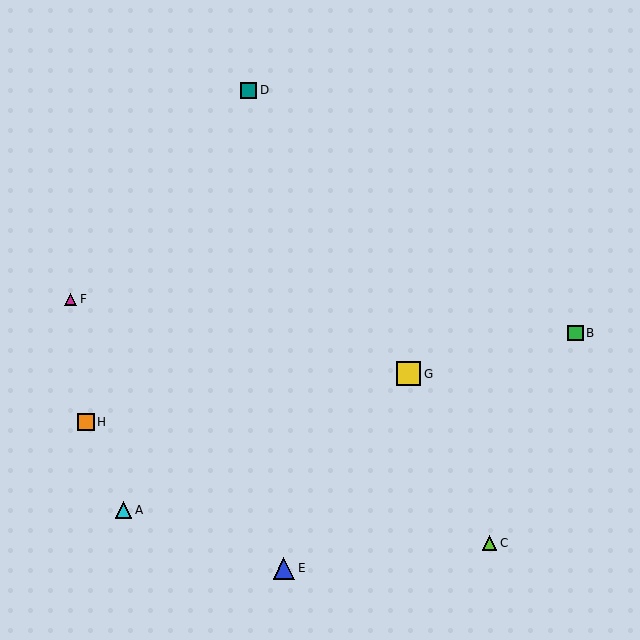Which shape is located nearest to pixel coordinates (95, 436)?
The orange square (labeled H) at (86, 422) is nearest to that location.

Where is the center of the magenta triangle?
The center of the magenta triangle is at (70, 299).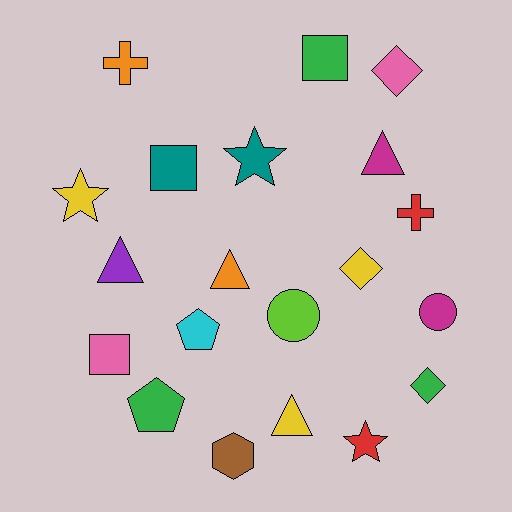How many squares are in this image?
There are 3 squares.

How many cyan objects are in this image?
There is 1 cyan object.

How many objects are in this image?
There are 20 objects.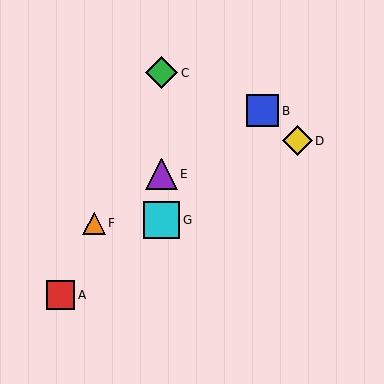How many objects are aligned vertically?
3 objects (C, E, G) are aligned vertically.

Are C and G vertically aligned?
Yes, both are at x≈161.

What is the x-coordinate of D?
Object D is at x≈297.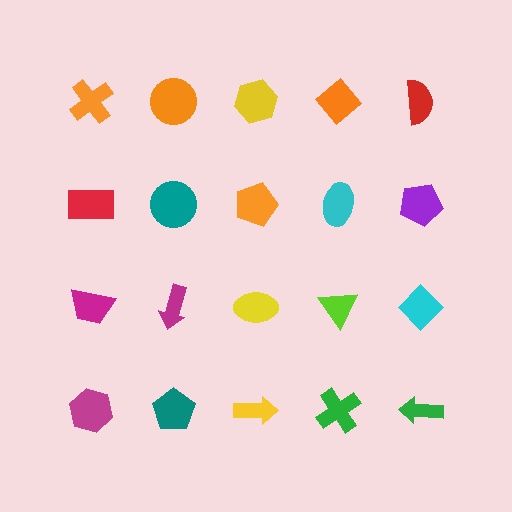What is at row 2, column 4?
A cyan ellipse.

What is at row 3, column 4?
A lime triangle.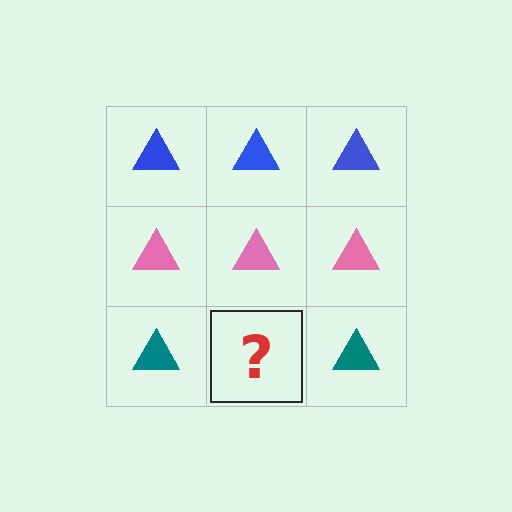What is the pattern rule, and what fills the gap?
The rule is that each row has a consistent color. The gap should be filled with a teal triangle.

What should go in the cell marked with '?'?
The missing cell should contain a teal triangle.